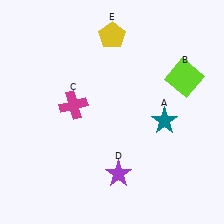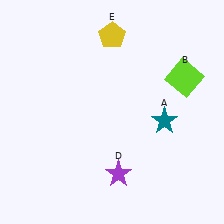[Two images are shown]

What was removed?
The magenta cross (C) was removed in Image 2.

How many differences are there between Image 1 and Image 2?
There is 1 difference between the two images.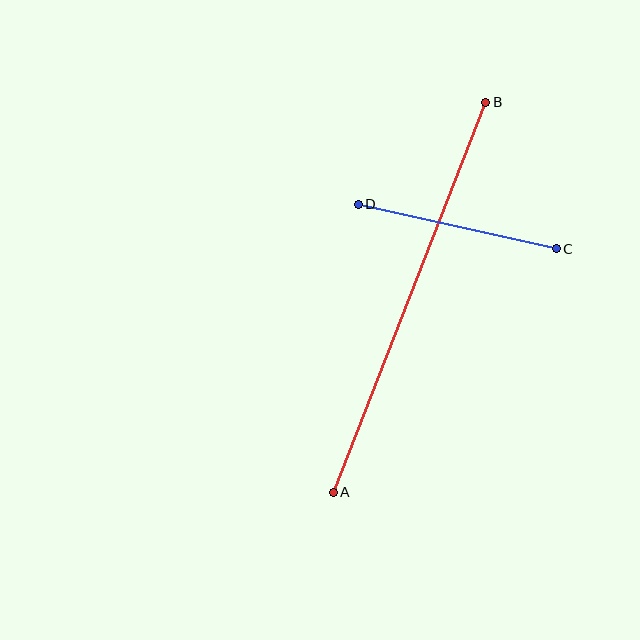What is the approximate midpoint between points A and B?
The midpoint is at approximately (409, 297) pixels.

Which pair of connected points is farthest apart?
Points A and B are farthest apart.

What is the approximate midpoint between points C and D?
The midpoint is at approximately (457, 227) pixels.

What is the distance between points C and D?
The distance is approximately 203 pixels.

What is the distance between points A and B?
The distance is approximately 419 pixels.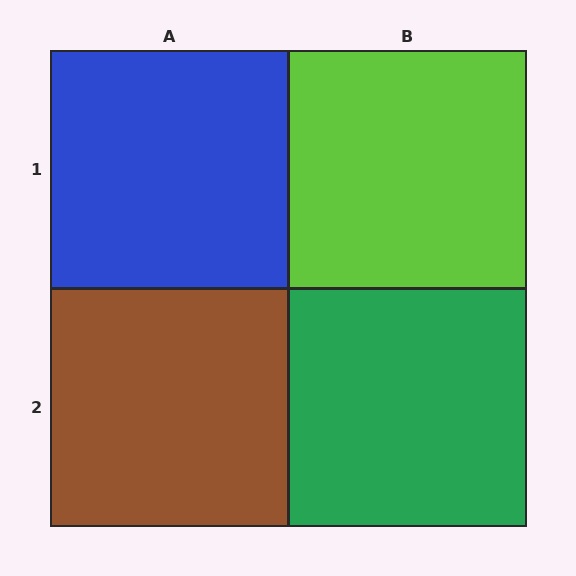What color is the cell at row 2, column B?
Green.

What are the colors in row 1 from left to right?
Blue, lime.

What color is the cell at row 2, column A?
Brown.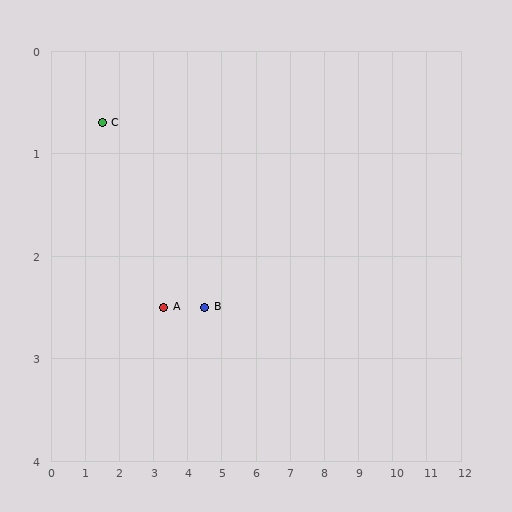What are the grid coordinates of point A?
Point A is at approximately (3.3, 2.5).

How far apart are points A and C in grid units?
Points A and C are about 2.5 grid units apart.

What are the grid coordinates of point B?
Point B is at approximately (4.5, 2.5).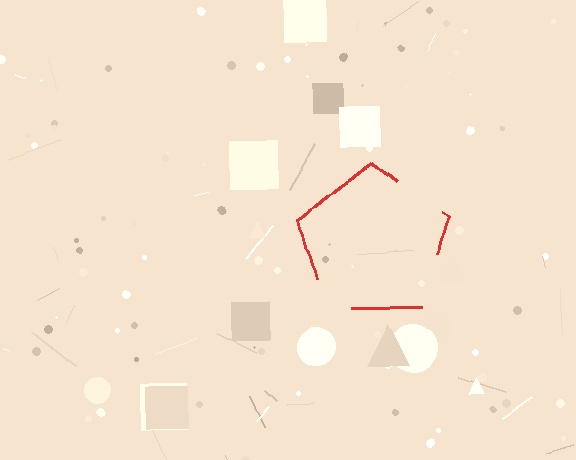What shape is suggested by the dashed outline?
The dashed outline suggests a pentagon.